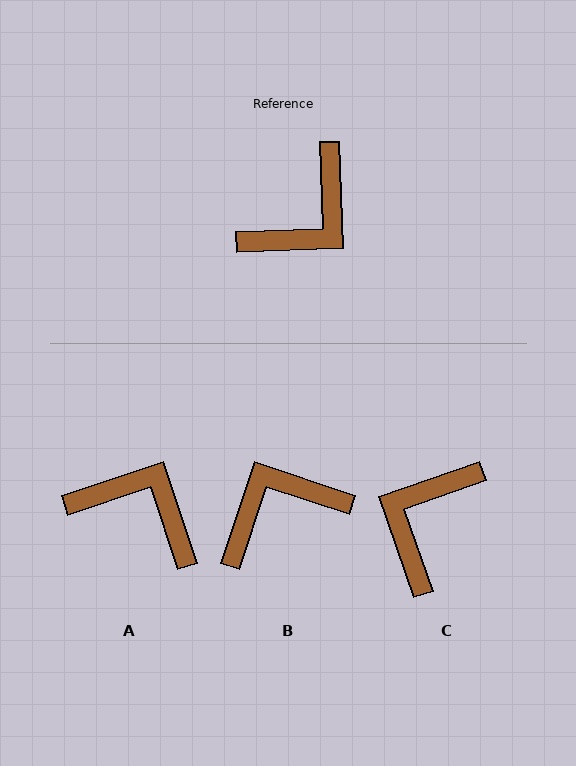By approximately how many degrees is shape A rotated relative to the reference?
Approximately 106 degrees counter-clockwise.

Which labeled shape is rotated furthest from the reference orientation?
C, about 163 degrees away.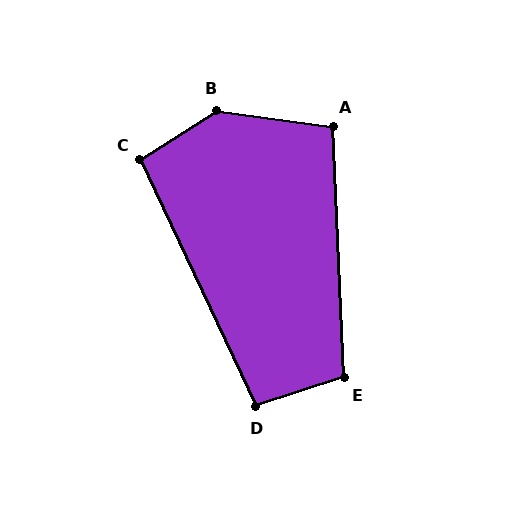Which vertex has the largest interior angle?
B, at approximately 139 degrees.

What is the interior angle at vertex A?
Approximately 100 degrees (obtuse).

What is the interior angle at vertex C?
Approximately 98 degrees (obtuse).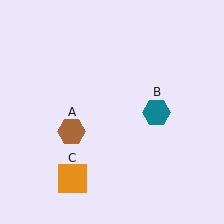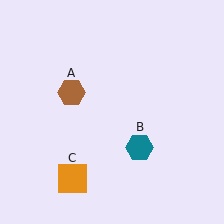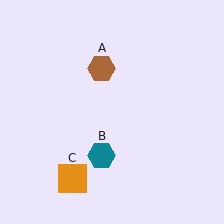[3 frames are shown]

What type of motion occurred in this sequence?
The brown hexagon (object A), teal hexagon (object B) rotated clockwise around the center of the scene.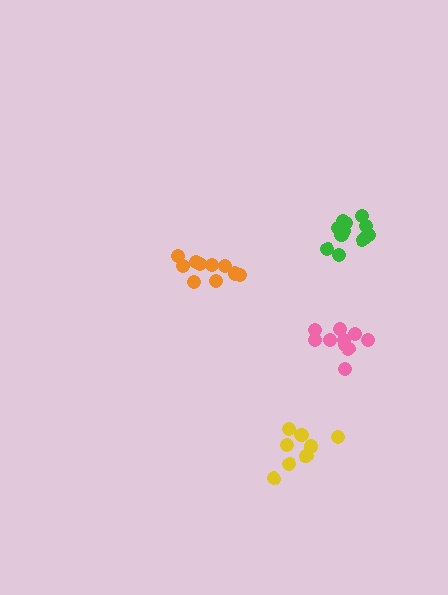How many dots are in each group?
Group 1: 12 dots, Group 2: 10 dots, Group 3: 8 dots, Group 4: 10 dots (40 total).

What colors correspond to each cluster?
The clusters are colored: green, pink, yellow, orange.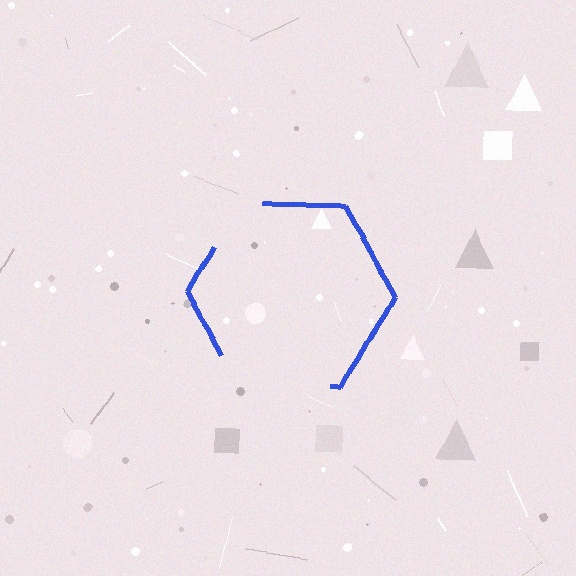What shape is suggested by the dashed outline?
The dashed outline suggests a hexagon.